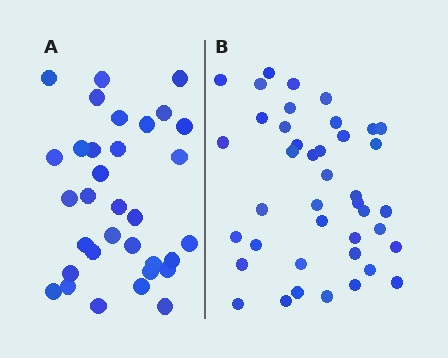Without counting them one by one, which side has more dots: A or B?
Region B (the right region) has more dots.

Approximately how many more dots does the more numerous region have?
Region B has roughly 8 or so more dots than region A.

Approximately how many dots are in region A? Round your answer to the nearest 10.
About 30 dots. (The exact count is 33, which rounds to 30.)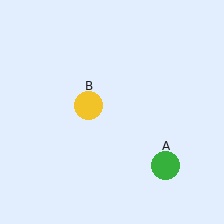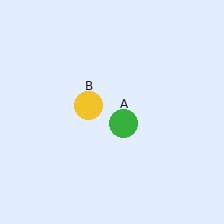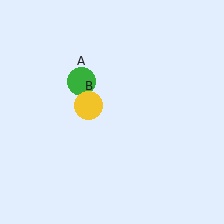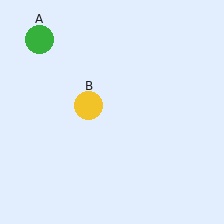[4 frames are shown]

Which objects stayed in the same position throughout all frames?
Yellow circle (object B) remained stationary.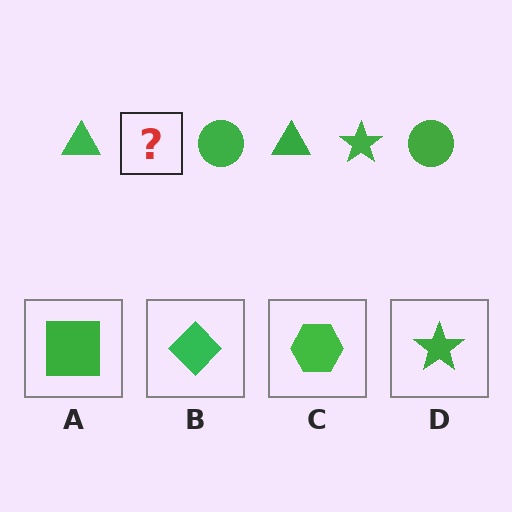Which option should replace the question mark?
Option D.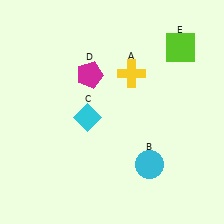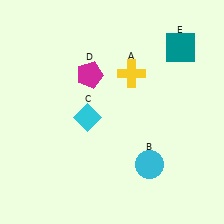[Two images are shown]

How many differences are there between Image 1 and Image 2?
There is 1 difference between the two images.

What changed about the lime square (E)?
In Image 1, E is lime. In Image 2, it changed to teal.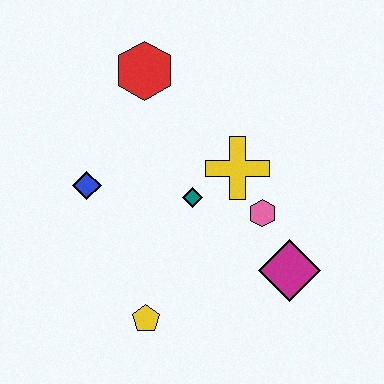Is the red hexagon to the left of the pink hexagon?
Yes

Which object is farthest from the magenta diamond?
The red hexagon is farthest from the magenta diamond.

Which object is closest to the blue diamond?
The teal diamond is closest to the blue diamond.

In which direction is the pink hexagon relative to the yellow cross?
The pink hexagon is below the yellow cross.